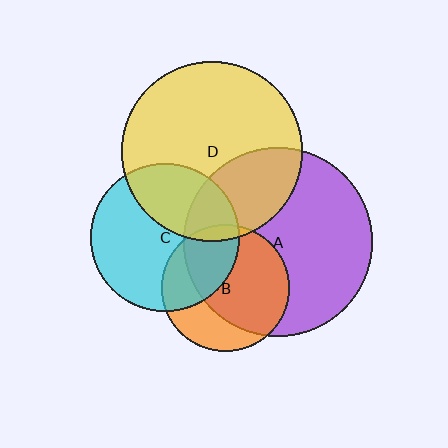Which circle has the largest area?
Circle A (purple).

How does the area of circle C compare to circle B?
Approximately 1.4 times.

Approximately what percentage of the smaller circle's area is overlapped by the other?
Approximately 35%.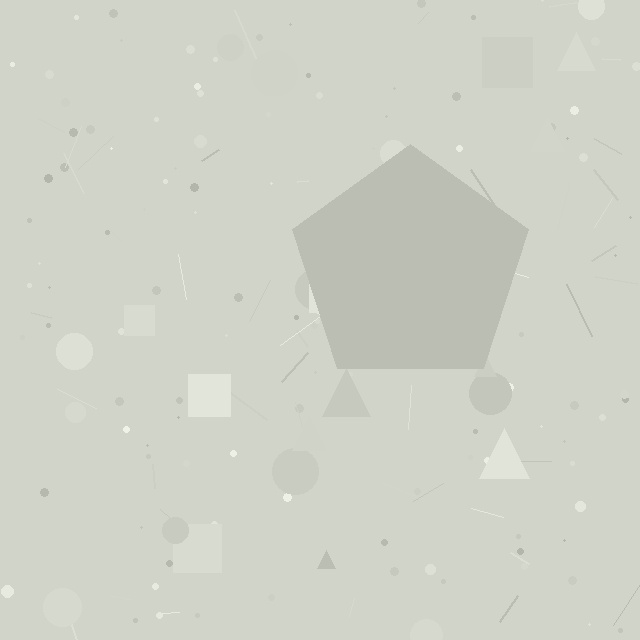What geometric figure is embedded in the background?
A pentagon is embedded in the background.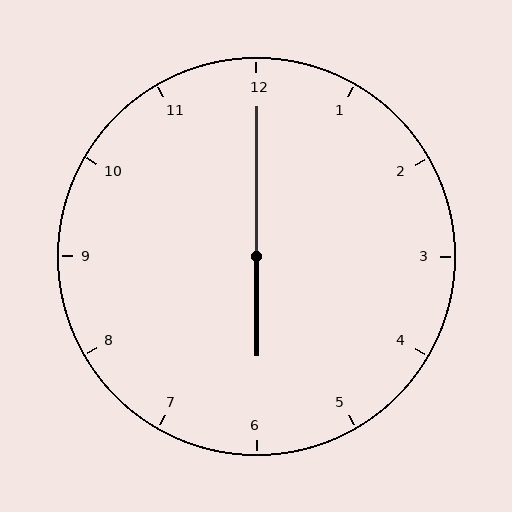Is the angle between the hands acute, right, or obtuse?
It is obtuse.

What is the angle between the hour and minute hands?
Approximately 180 degrees.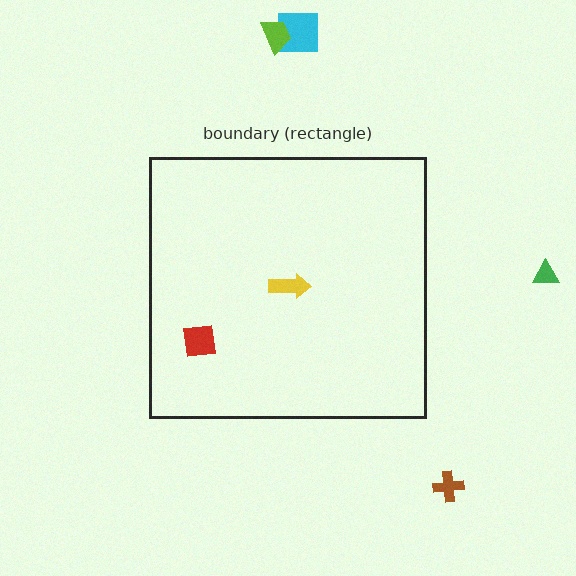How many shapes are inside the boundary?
2 inside, 4 outside.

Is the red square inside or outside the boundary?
Inside.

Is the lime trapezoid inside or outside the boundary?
Outside.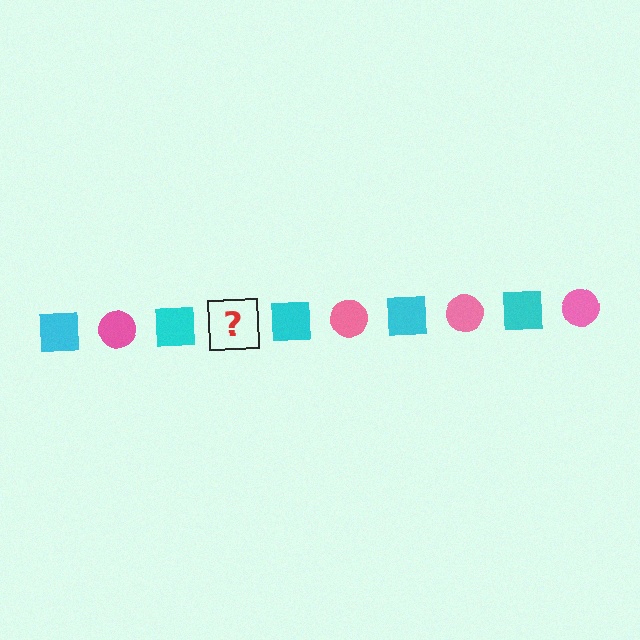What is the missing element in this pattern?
The missing element is a pink circle.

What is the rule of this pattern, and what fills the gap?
The rule is that the pattern alternates between cyan square and pink circle. The gap should be filled with a pink circle.